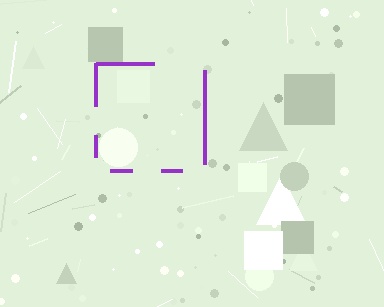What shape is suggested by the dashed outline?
The dashed outline suggests a square.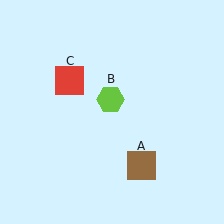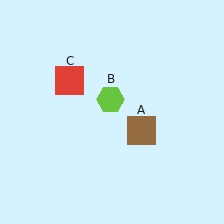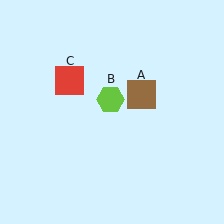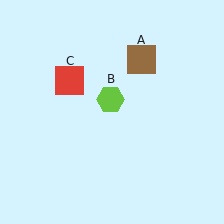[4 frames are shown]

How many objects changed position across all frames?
1 object changed position: brown square (object A).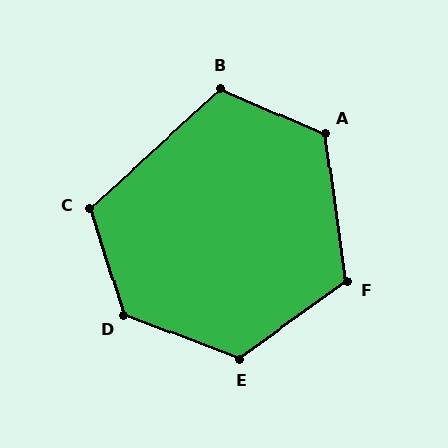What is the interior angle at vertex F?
Approximately 117 degrees (obtuse).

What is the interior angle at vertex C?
Approximately 115 degrees (obtuse).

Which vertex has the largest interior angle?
D, at approximately 129 degrees.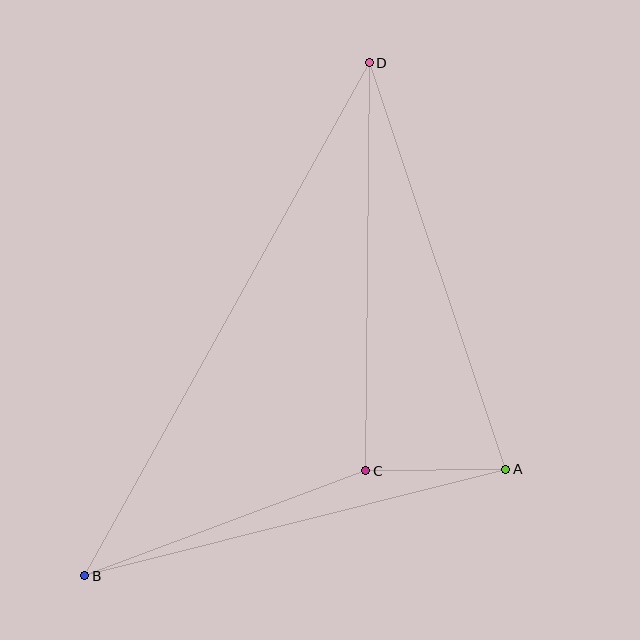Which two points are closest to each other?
Points A and C are closest to each other.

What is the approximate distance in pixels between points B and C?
The distance between B and C is approximately 300 pixels.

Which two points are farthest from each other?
Points B and D are farthest from each other.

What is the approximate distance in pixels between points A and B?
The distance between A and B is approximately 435 pixels.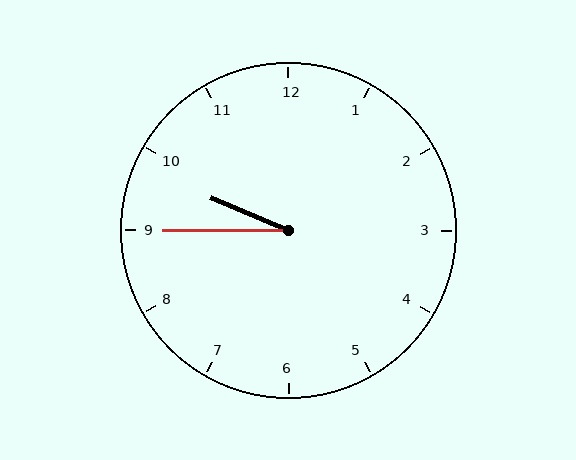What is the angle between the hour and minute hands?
Approximately 22 degrees.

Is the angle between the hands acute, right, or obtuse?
It is acute.